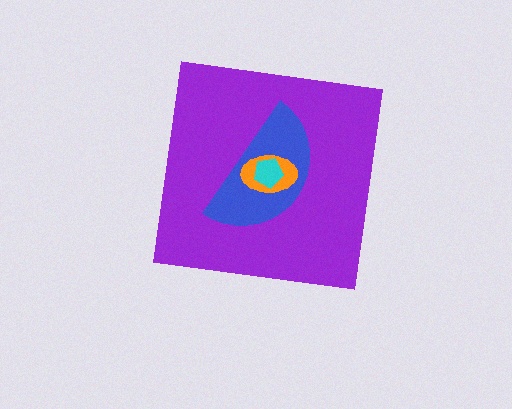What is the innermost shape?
The cyan pentagon.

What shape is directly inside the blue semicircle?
The orange ellipse.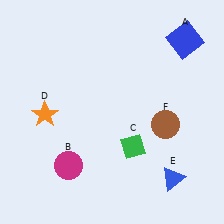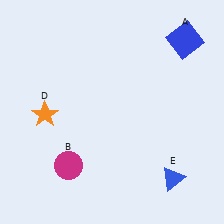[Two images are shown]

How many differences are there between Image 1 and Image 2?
There are 2 differences between the two images.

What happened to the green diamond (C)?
The green diamond (C) was removed in Image 2. It was in the bottom-right area of Image 1.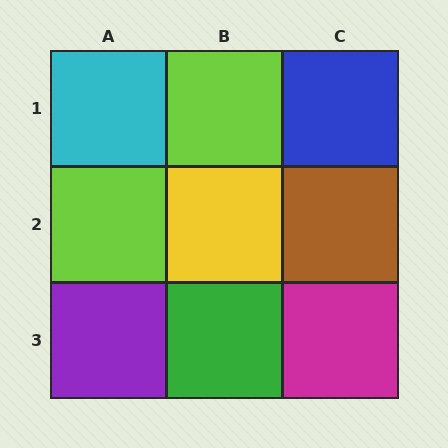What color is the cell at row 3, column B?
Green.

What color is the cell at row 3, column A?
Purple.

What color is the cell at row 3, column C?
Magenta.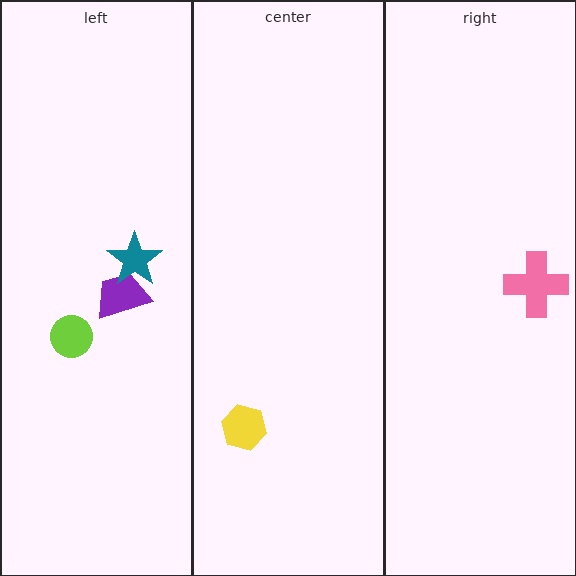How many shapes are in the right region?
1.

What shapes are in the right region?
The pink cross.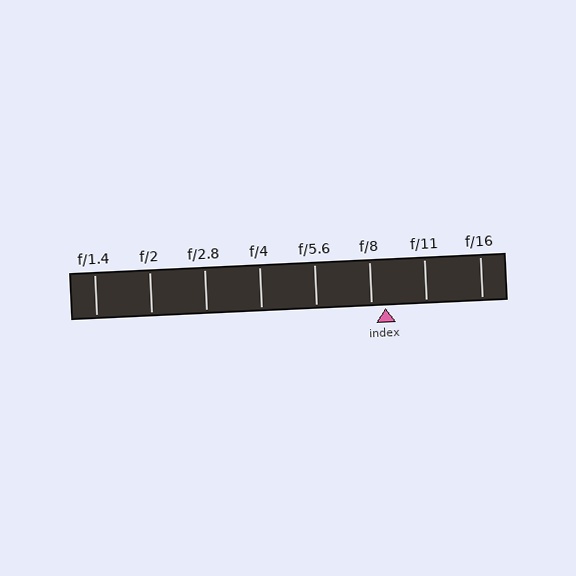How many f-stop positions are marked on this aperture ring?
There are 8 f-stop positions marked.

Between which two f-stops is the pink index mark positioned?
The index mark is between f/8 and f/11.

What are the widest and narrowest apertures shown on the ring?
The widest aperture shown is f/1.4 and the narrowest is f/16.